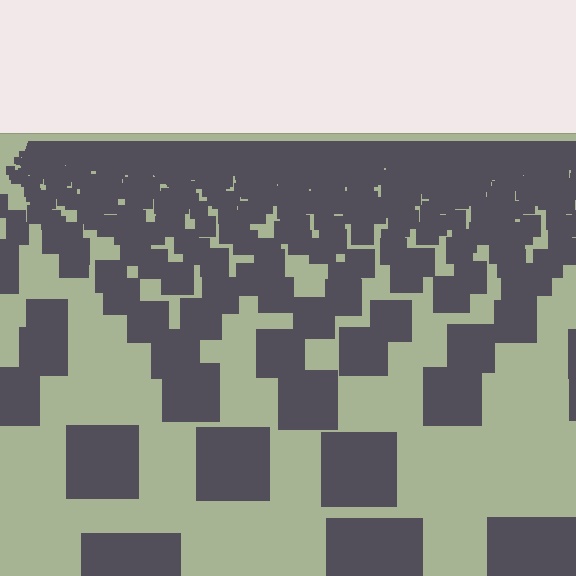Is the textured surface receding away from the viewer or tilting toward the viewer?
The surface is receding away from the viewer. Texture elements get smaller and denser toward the top.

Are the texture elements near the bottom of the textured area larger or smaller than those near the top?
Larger. Near the bottom, elements are closer to the viewer and appear at a bigger on-screen size.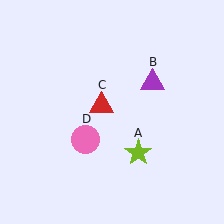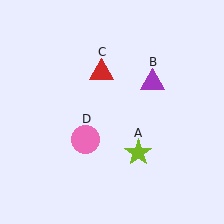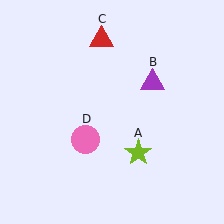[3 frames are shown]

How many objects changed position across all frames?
1 object changed position: red triangle (object C).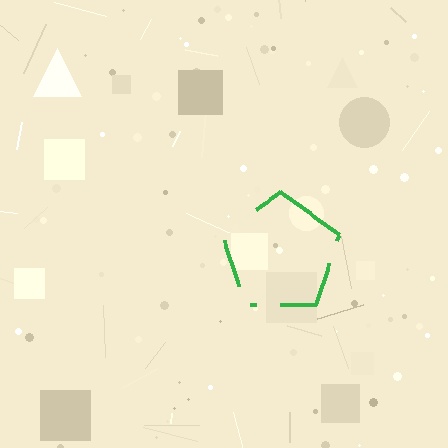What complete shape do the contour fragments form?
The contour fragments form a pentagon.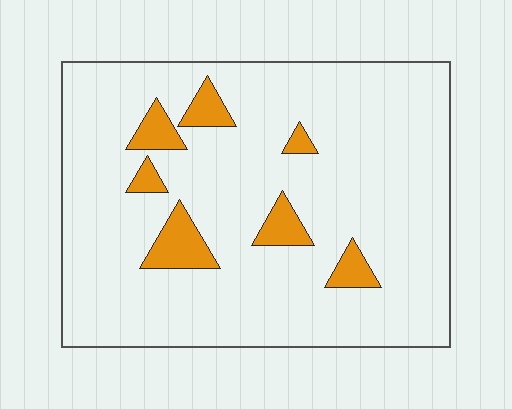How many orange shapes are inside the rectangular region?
7.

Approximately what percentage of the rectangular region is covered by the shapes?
Approximately 10%.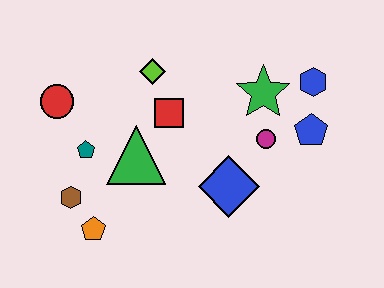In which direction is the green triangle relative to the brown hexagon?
The green triangle is to the right of the brown hexagon.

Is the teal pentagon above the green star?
No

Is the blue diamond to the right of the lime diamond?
Yes